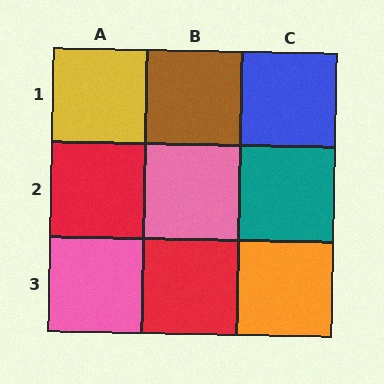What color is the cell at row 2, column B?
Pink.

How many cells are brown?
1 cell is brown.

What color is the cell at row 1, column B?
Brown.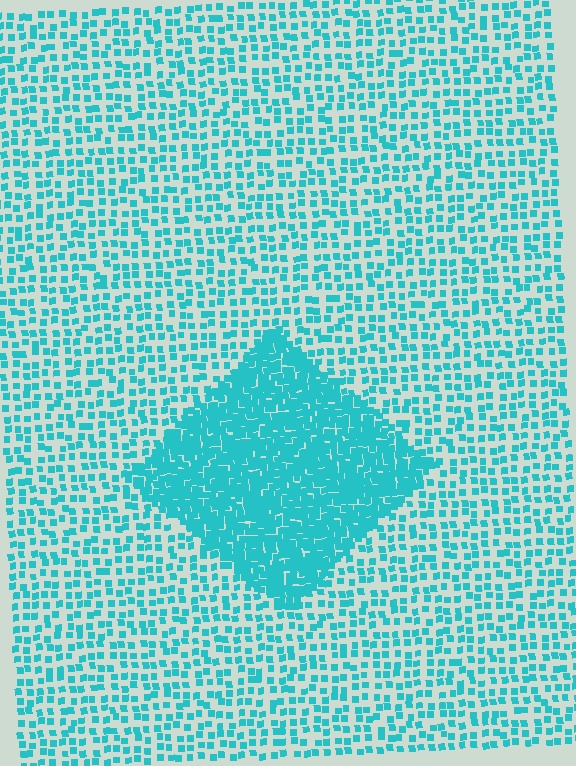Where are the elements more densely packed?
The elements are more densely packed inside the diamond boundary.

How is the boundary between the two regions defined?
The boundary is defined by a change in element density (approximately 2.7x ratio). All elements are the same color, size, and shape.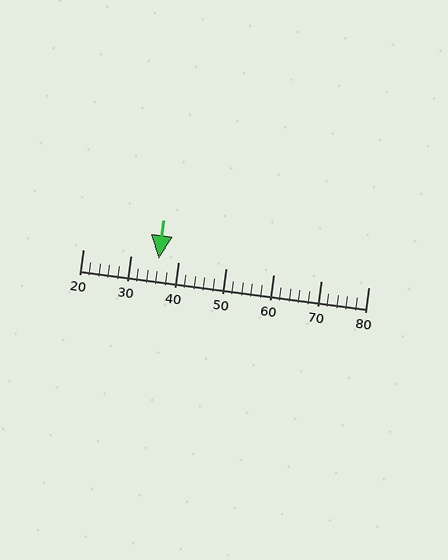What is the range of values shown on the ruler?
The ruler shows values from 20 to 80.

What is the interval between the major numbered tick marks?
The major tick marks are spaced 10 units apart.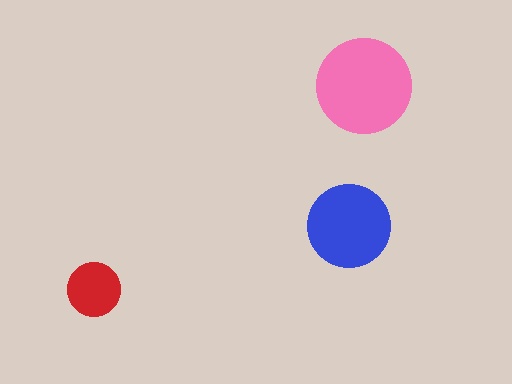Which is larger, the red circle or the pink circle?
The pink one.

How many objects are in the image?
There are 3 objects in the image.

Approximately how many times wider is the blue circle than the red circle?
About 1.5 times wider.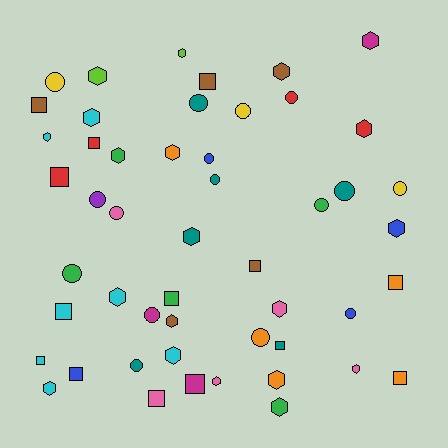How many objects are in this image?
There are 50 objects.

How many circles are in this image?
There are 16 circles.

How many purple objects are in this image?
There is 1 purple object.